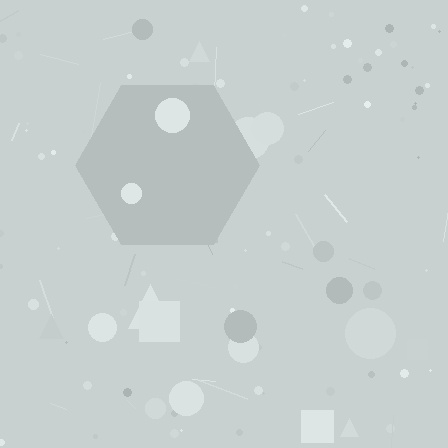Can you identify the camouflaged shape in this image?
The camouflaged shape is a hexagon.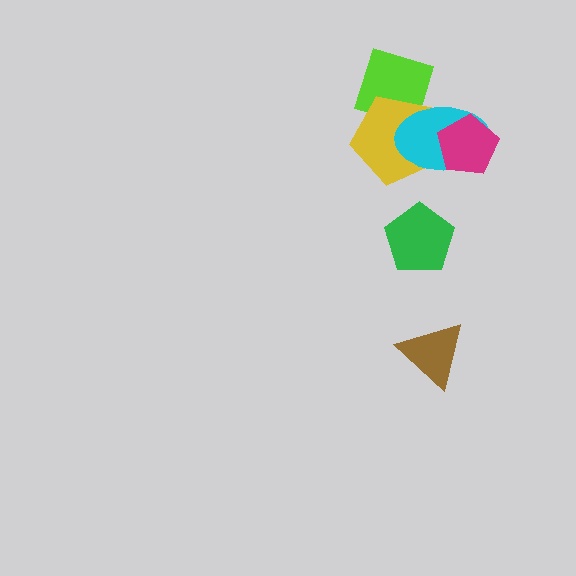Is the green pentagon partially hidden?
No, no other shape covers it.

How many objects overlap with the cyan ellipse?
3 objects overlap with the cyan ellipse.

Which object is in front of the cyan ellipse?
The magenta pentagon is in front of the cyan ellipse.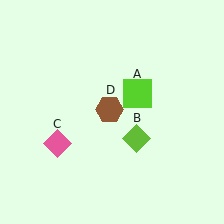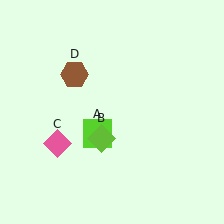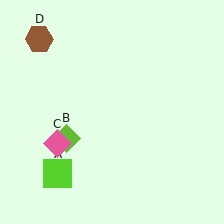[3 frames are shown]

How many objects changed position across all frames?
3 objects changed position: lime square (object A), lime diamond (object B), brown hexagon (object D).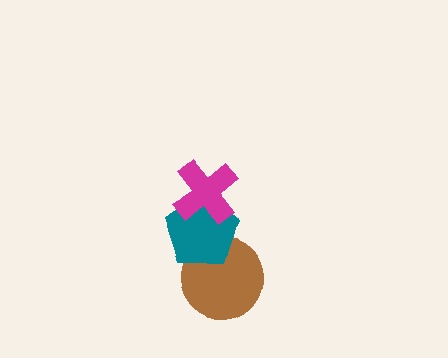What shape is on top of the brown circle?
The teal pentagon is on top of the brown circle.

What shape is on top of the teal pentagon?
The magenta cross is on top of the teal pentagon.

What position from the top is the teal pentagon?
The teal pentagon is 2nd from the top.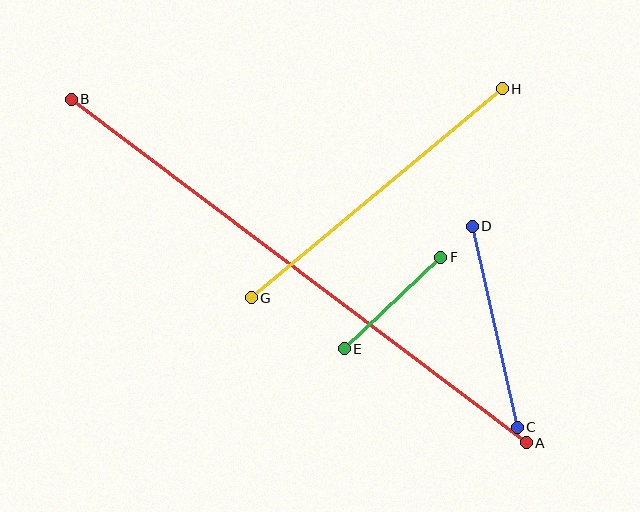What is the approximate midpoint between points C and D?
The midpoint is at approximately (495, 327) pixels.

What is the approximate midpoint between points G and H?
The midpoint is at approximately (377, 193) pixels.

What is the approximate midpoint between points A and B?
The midpoint is at approximately (299, 271) pixels.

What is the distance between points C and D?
The distance is approximately 206 pixels.